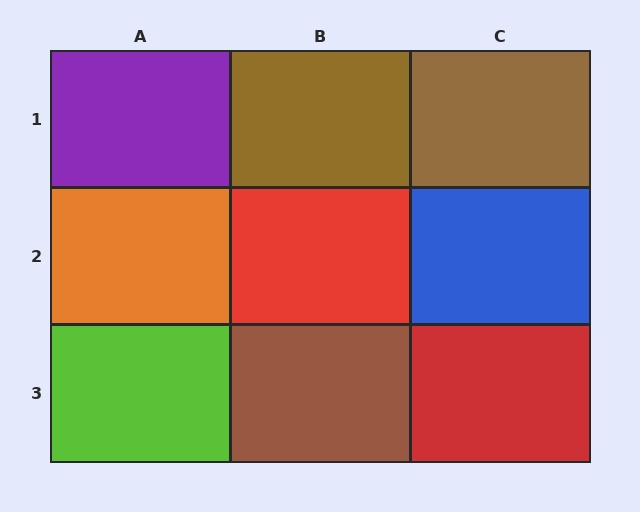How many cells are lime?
1 cell is lime.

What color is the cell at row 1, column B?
Brown.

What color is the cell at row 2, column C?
Blue.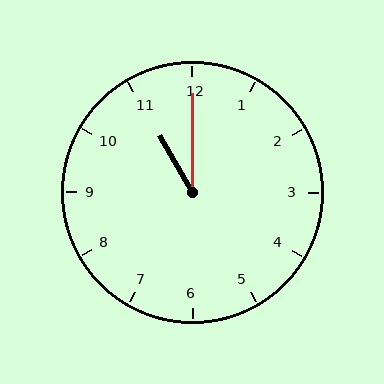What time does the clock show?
11:00.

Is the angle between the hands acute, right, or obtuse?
It is acute.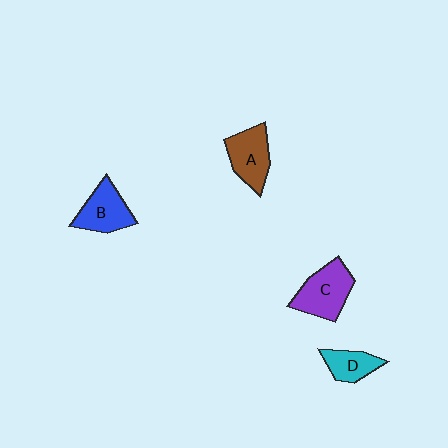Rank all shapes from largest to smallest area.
From largest to smallest: C (purple), A (brown), B (blue), D (cyan).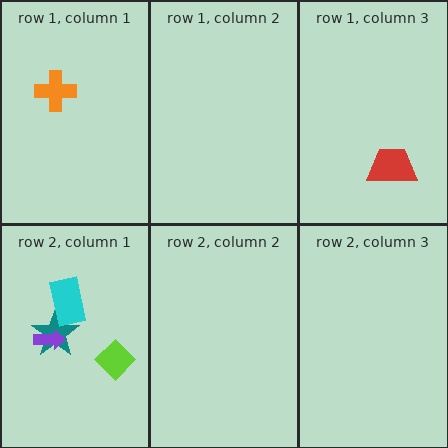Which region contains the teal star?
The row 2, column 1 region.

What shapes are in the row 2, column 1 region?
The teal star, the purple arrow, the lime diamond, the cyan rectangle.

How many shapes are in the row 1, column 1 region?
1.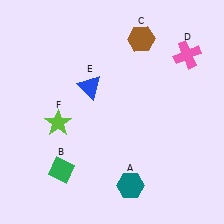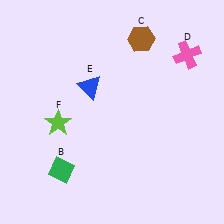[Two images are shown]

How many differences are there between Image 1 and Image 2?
There is 1 difference between the two images.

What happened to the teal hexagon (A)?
The teal hexagon (A) was removed in Image 2. It was in the bottom-right area of Image 1.